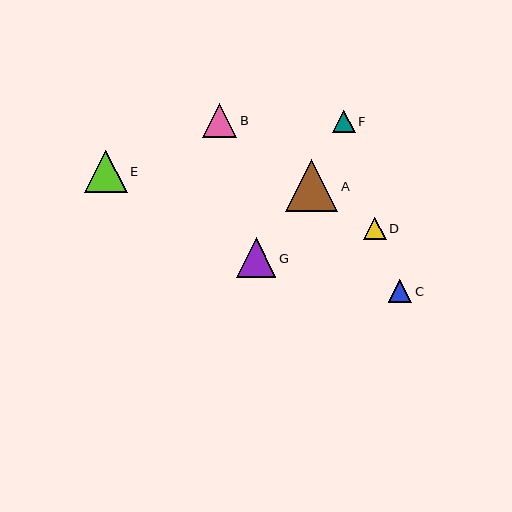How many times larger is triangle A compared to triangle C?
Triangle A is approximately 2.2 times the size of triangle C.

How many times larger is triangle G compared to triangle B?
Triangle G is approximately 1.2 times the size of triangle B.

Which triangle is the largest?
Triangle A is the largest with a size of approximately 52 pixels.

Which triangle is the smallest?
Triangle F is the smallest with a size of approximately 22 pixels.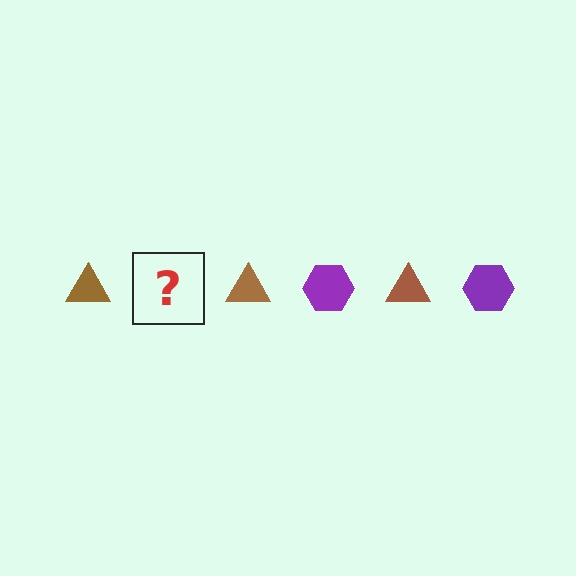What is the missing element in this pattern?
The missing element is a purple hexagon.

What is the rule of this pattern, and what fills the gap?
The rule is that the pattern alternates between brown triangle and purple hexagon. The gap should be filled with a purple hexagon.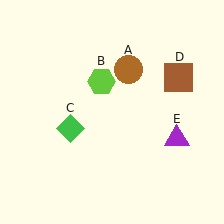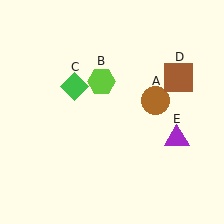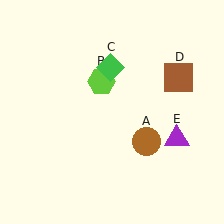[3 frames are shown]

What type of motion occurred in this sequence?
The brown circle (object A), green diamond (object C) rotated clockwise around the center of the scene.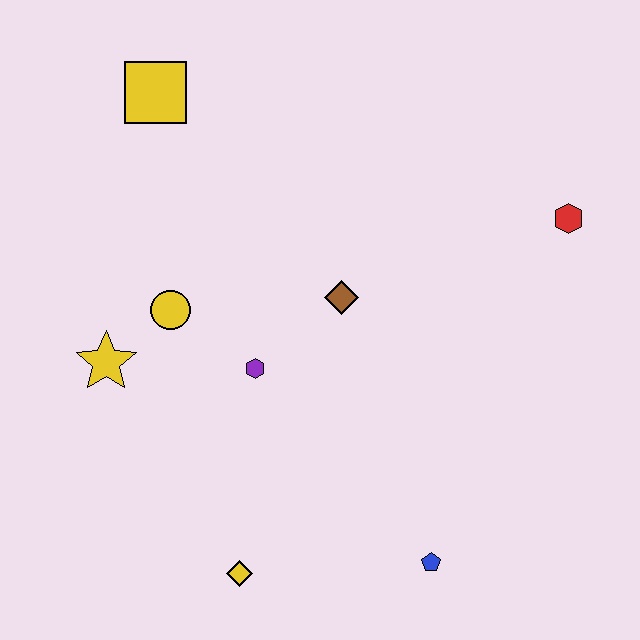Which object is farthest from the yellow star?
The red hexagon is farthest from the yellow star.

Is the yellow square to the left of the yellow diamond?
Yes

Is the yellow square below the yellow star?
No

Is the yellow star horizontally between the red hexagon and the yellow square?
No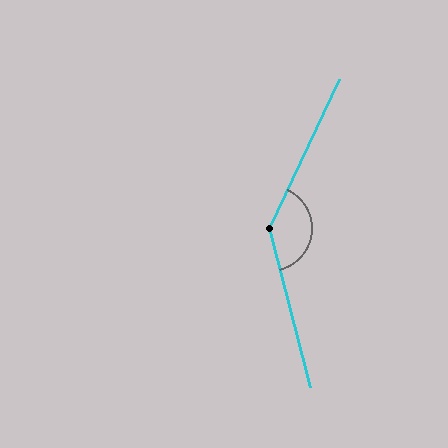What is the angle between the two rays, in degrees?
Approximately 141 degrees.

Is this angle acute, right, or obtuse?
It is obtuse.